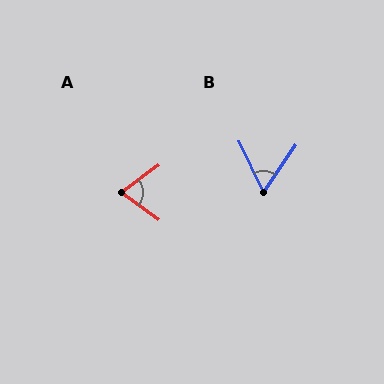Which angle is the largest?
A, at approximately 73 degrees.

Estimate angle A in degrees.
Approximately 73 degrees.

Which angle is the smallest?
B, at approximately 60 degrees.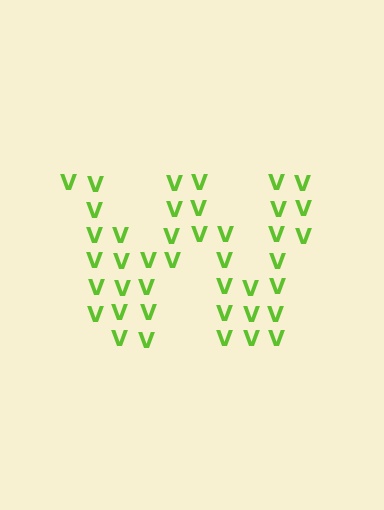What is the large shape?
The large shape is the letter W.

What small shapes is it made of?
It is made of small letter V's.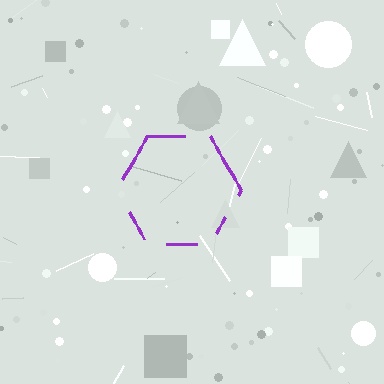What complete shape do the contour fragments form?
The contour fragments form a hexagon.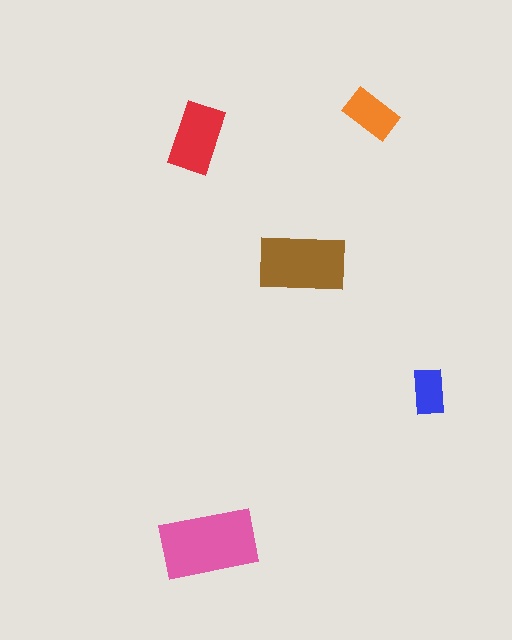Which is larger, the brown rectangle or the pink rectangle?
The pink one.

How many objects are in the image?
There are 5 objects in the image.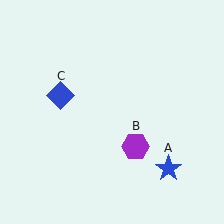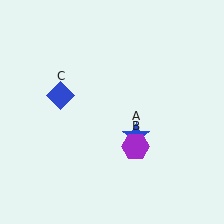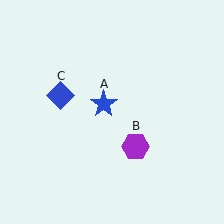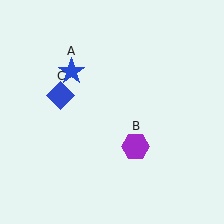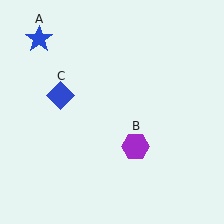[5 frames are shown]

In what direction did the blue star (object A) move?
The blue star (object A) moved up and to the left.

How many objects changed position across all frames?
1 object changed position: blue star (object A).